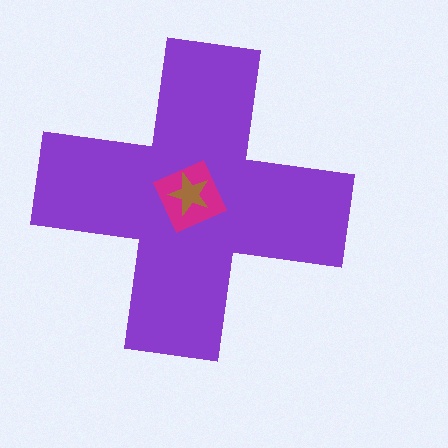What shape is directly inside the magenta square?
The brown star.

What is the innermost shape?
The brown star.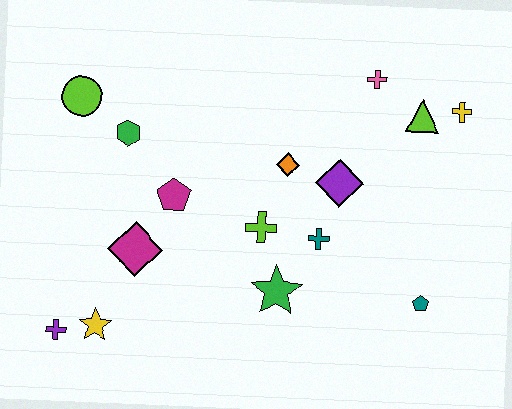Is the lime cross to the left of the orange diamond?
Yes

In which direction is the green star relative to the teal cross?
The green star is below the teal cross.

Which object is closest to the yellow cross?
The lime triangle is closest to the yellow cross.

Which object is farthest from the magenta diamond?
The yellow cross is farthest from the magenta diamond.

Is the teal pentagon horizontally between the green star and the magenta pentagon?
No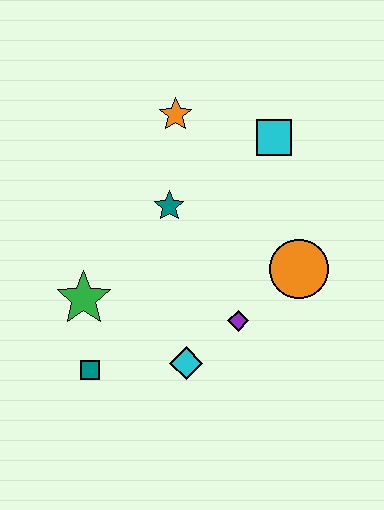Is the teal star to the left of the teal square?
No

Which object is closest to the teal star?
The orange star is closest to the teal star.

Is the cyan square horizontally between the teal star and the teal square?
No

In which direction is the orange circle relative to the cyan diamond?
The orange circle is to the right of the cyan diamond.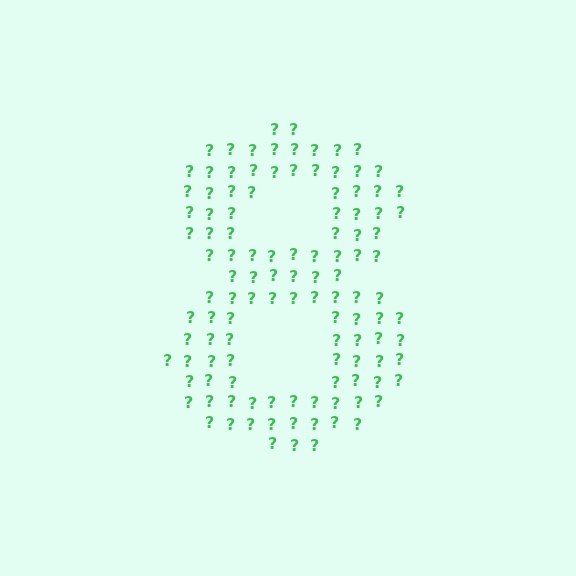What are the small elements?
The small elements are question marks.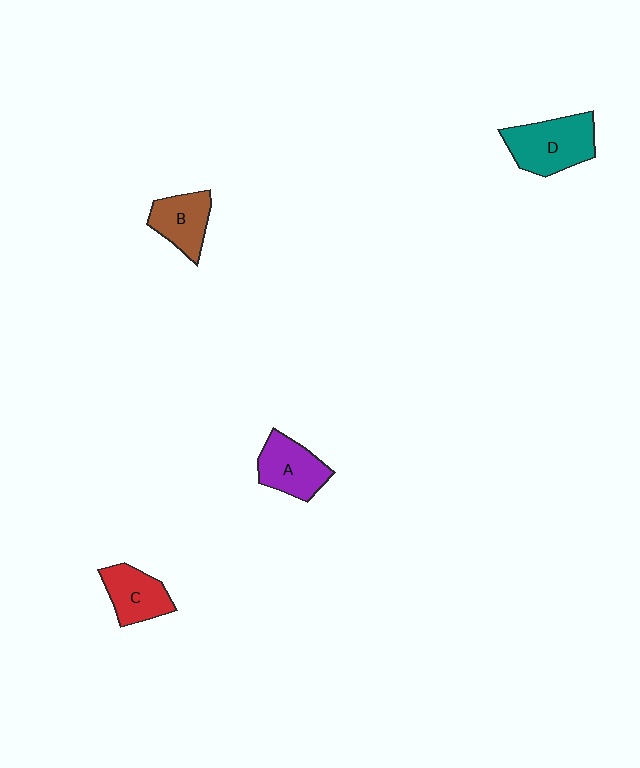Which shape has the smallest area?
Shape B (brown).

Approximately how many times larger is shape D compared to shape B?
Approximately 1.5 times.